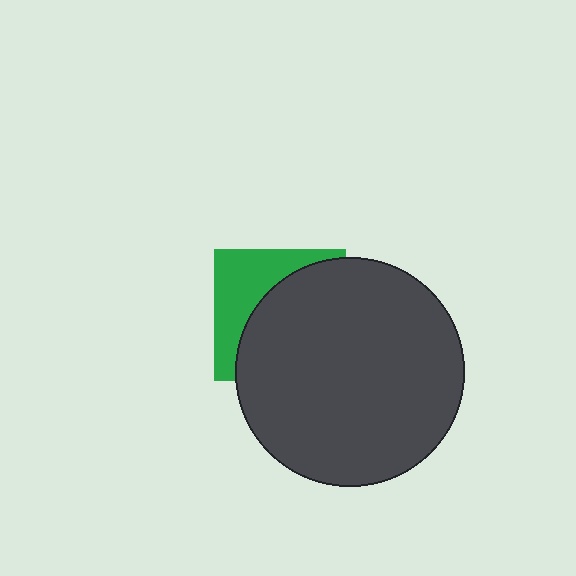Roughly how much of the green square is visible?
A small part of it is visible (roughly 37%).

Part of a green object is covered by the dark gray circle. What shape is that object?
It is a square.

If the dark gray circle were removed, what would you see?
You would see the complete green square.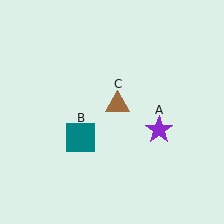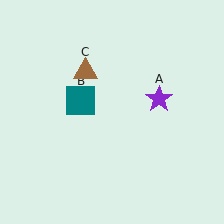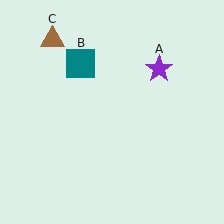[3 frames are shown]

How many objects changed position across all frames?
3 objects changed position: purple star (object A), teal square (object B), brown triangle (object C).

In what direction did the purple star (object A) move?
The purple star (object A) moved up.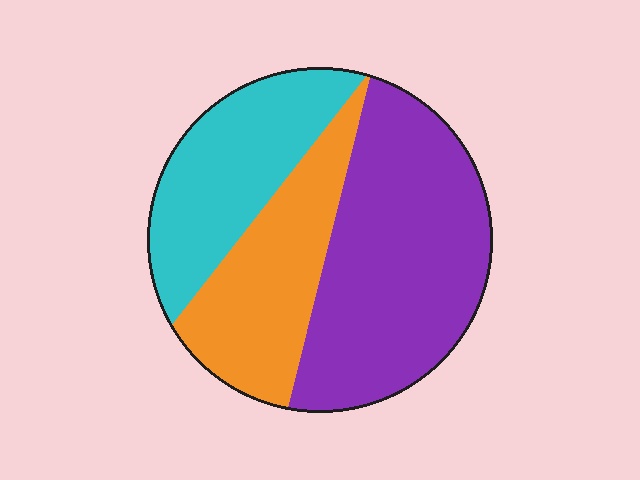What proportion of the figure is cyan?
Cyan takes up about one quarter (1/4) of the figure.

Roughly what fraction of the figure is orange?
Orange covers around 25% of the figure.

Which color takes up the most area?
Purple, at roughly 45%.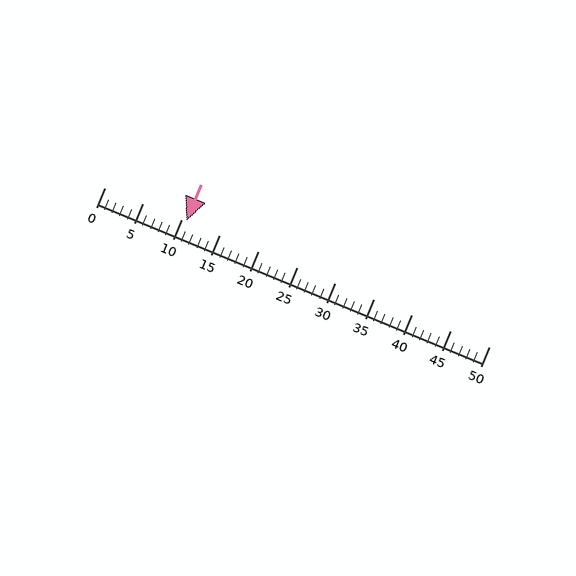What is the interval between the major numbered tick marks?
The major tick marks are spaced 5 units apart.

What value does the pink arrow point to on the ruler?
The pink arrow points to approximately 11.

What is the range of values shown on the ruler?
The ruler shows values from 0 to 50.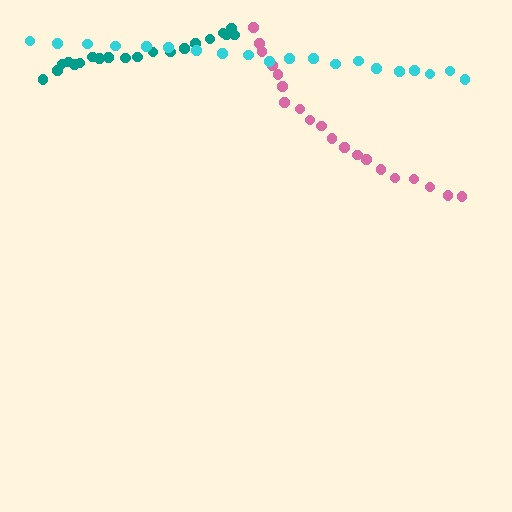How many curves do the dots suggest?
There are 3 distinct paths.